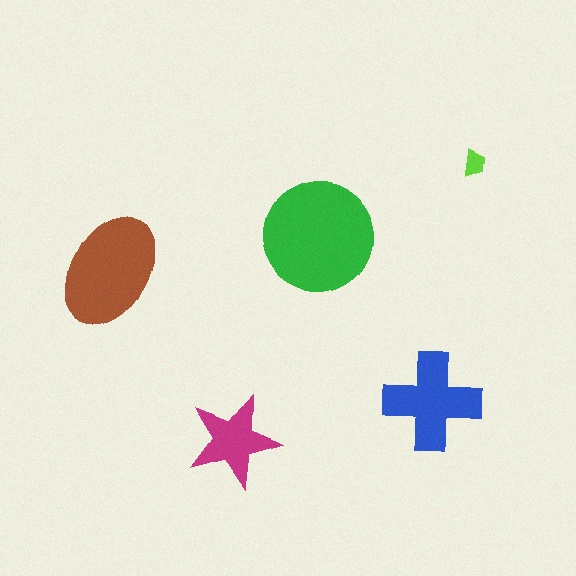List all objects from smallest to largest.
The lime trapezoid, the magenta star, the blue cross, the brown ellipse, the green circle.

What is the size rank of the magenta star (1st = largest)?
4th.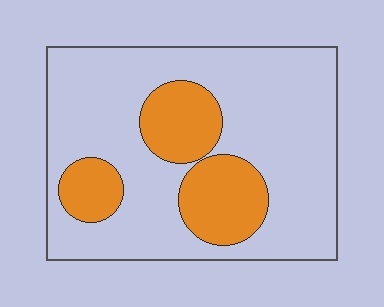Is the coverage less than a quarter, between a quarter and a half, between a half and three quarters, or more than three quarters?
Less than a quarter.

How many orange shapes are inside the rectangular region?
3.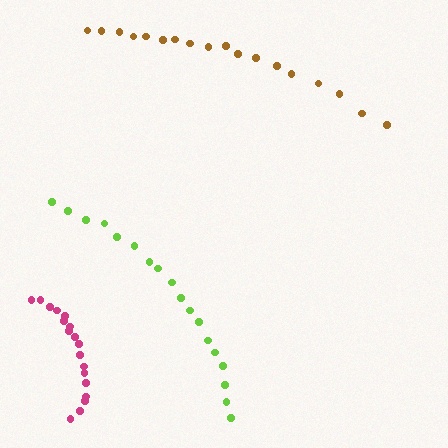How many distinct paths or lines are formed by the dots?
There are 3 distinct paths.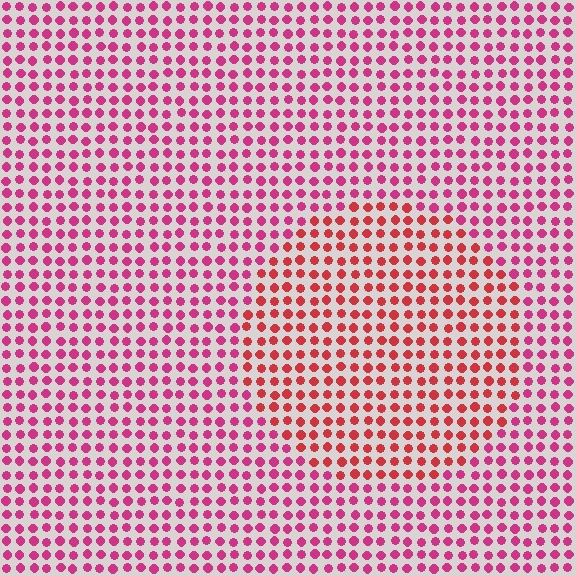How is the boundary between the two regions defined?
The boundary is defined purely by a slight shift in hue (about 29 degrees). Spacing, size, and orientation are identical on both sides.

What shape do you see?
I see a circle.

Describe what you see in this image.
The image is filled with small magenta elements in a uniform arrangement. A circle-shaped region is visible where the elements are tinted to a slightly different hue, forming a subtle color boundary.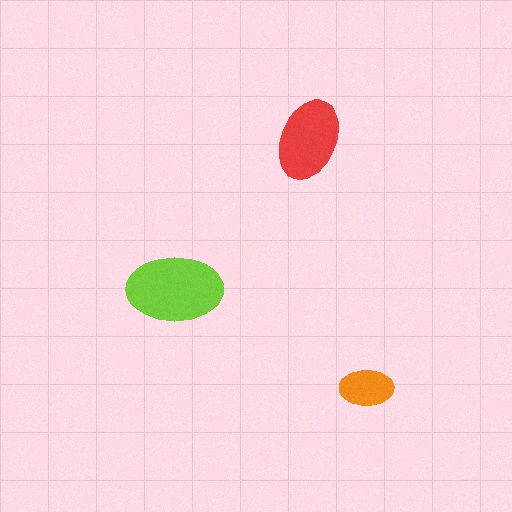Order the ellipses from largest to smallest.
the lime one, the red one, the orange one.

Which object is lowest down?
The orange ellipse is bottommost.